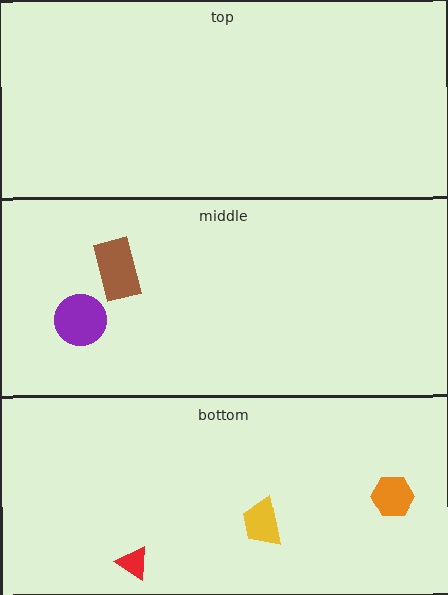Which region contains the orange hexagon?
The bottom region.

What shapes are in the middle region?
The brown rectangle, the purple circle.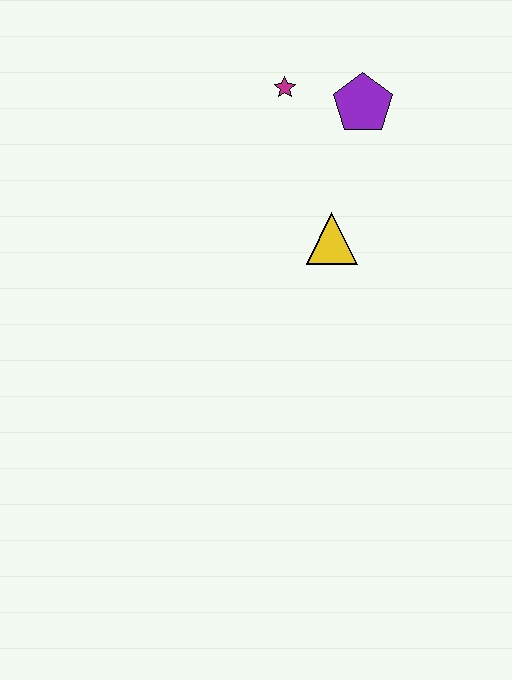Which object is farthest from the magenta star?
The yellow triangle is farthest from the magenta star.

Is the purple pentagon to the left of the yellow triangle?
No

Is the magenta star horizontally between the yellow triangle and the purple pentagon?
No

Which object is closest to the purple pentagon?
The magenta star is closest to the purple pentagon.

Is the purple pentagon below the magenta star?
Yes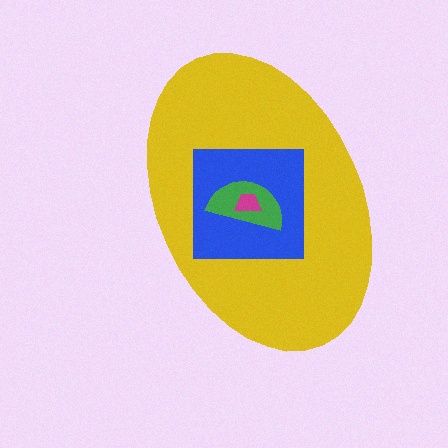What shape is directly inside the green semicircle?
The magenta trapezoid.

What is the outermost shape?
The yellow ellipse.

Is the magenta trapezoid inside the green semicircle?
Yes.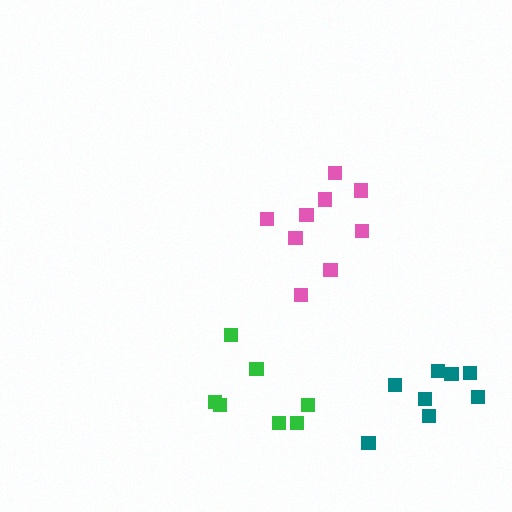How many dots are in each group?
Group 1: 7 dots, Group 2: 8 dots, Group 3: 9 dots (24 total).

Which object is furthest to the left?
The green cluster is leftmost.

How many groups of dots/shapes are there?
There are 3 groups.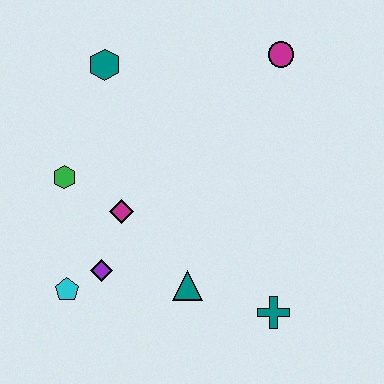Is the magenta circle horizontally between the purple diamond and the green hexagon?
No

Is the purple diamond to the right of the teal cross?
No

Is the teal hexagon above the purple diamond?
Yes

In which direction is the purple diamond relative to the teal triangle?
The purple diamond is to the left of the teal triangle.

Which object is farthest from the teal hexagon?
The teal cross is farthest from the teal hexagon.